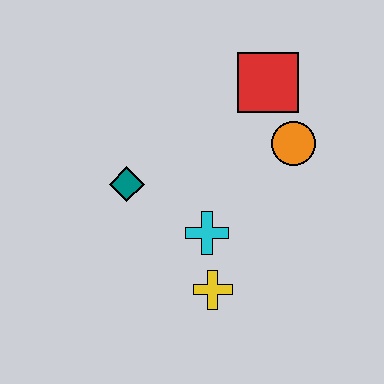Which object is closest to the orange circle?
The red square is closest to the orange circle.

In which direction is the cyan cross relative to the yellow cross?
The cyan cross is above the yellow cross.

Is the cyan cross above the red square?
No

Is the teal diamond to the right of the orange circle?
No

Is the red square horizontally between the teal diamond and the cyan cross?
No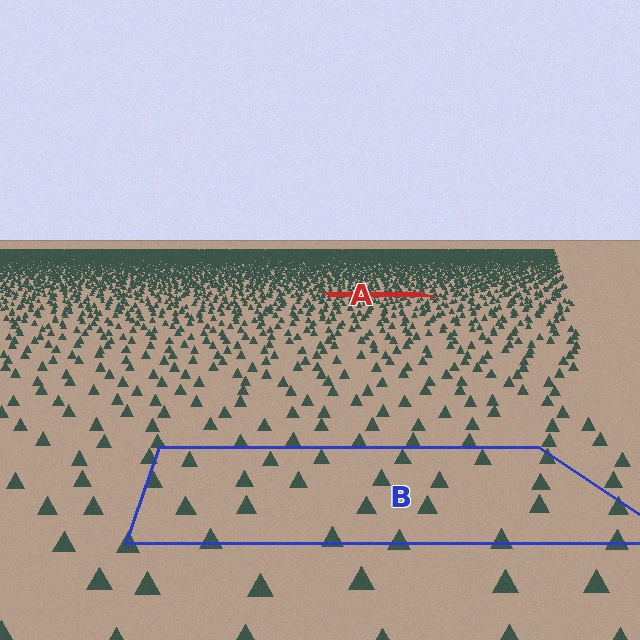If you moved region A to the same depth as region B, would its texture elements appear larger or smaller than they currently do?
They would appear larger. At a closer depth, the same texture elements are projected at a bigger on-screen size.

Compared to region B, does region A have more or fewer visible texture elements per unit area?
Region A has more texture elements per unit area — they are packed more densely because it is farther away.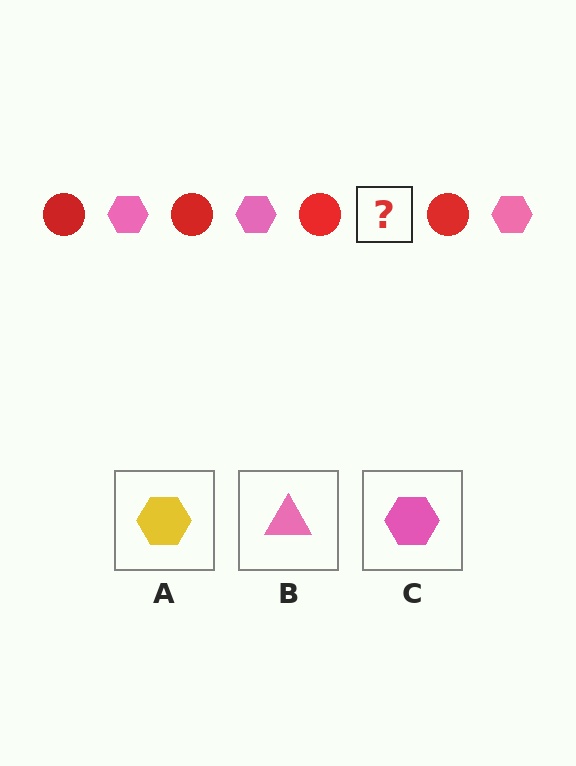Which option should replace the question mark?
Option C.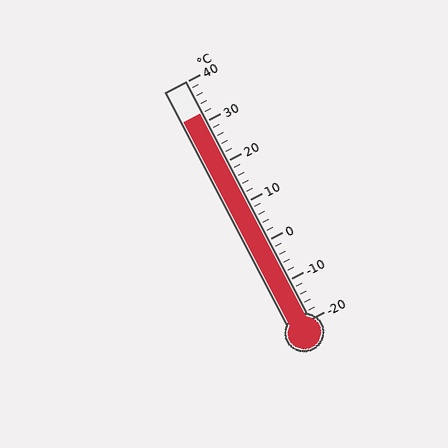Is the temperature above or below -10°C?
The temperature is above -10°C.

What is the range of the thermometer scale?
The thermometer scale ranges from -20°C to 40°C.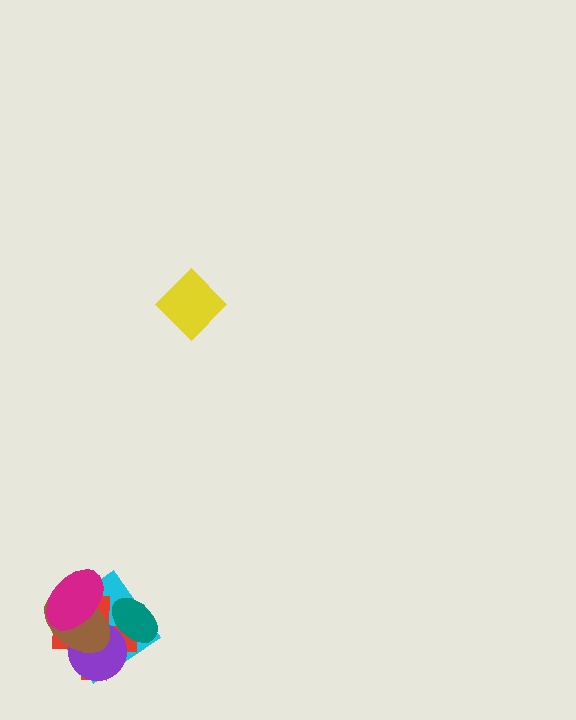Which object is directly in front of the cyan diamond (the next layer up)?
The red cross is directly in front of the cyan diamond.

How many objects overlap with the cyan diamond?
5 objects overlap with the cyan diamond.